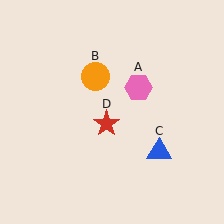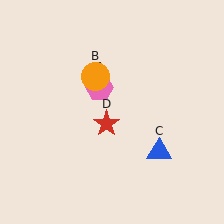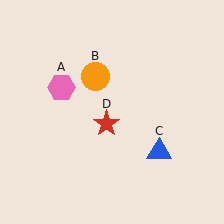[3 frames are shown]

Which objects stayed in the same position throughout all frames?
Orange circle (object B) and blue triangle (object C) and red star (object D) remained stationary.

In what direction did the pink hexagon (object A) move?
The pink hexagon (object A) moved left.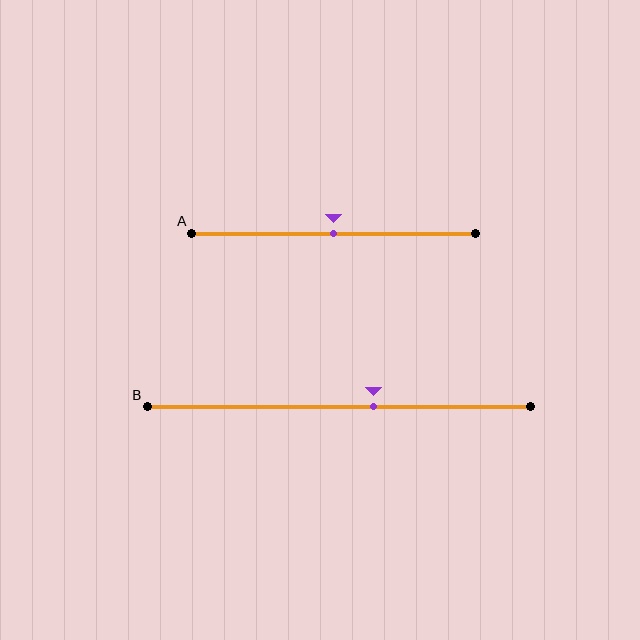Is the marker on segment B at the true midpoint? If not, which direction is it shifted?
No, the marker on segment B is shifted to the right by about 9% of the segment length.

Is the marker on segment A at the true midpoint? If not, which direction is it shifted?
Yes, the marker on segment A is at the true midpoint.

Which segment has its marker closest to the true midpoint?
Segment A has its marker closest to the true midpoint.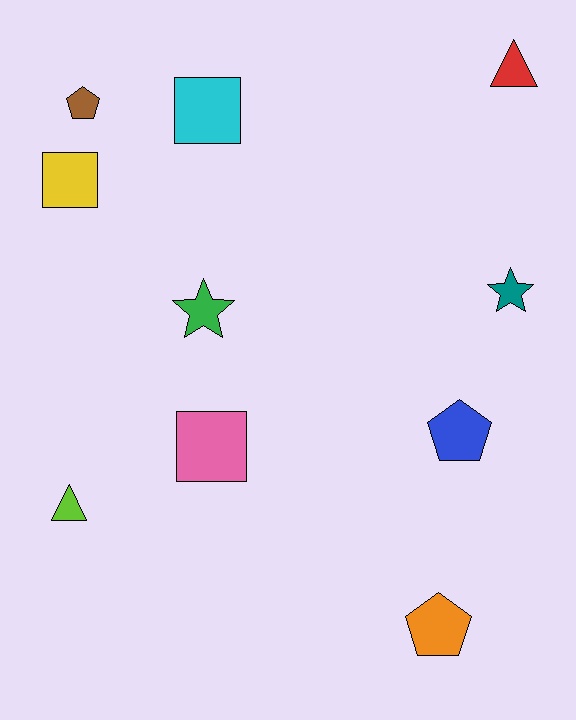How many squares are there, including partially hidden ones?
There are 3 squares.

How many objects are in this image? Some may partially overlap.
There are 10 objects.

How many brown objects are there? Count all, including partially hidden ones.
There is 1 brown object.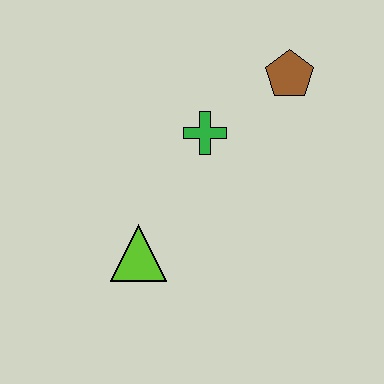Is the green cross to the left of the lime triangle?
No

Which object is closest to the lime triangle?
The green cross is closest to the lime triangle.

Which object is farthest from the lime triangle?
The brown pentagon is farthest from the lime triangle.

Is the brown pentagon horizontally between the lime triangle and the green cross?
No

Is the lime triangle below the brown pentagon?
Yes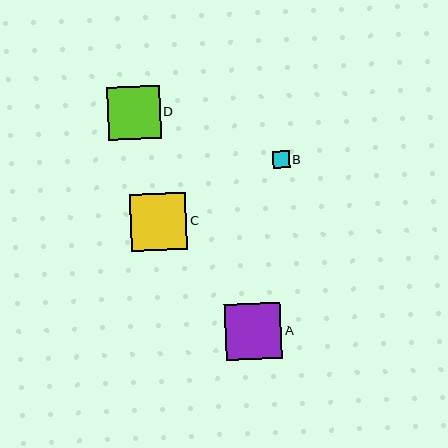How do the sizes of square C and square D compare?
Square C and square D are approximately the same size.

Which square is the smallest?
Square B is the smallest with a size of approximately 17 pixels.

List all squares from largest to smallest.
From largest to smallest: C, A, D, B.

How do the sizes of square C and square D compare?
Square C and square D are approximately the same size.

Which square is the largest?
Square C is the largest with a size of approximately 57 pixels.